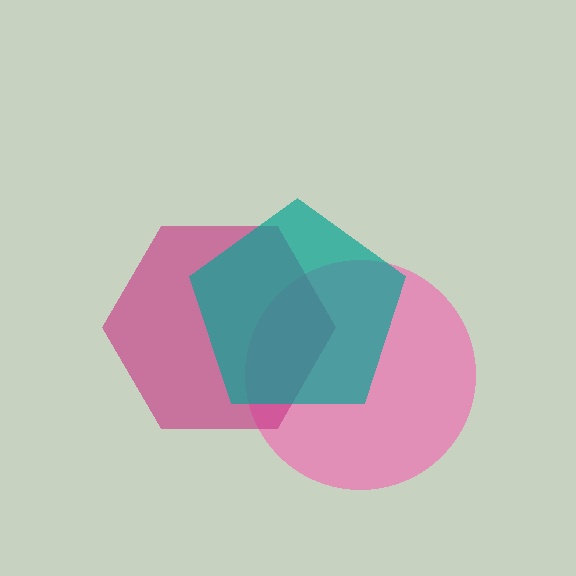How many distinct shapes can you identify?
There are 3 distinct shapes: a pink circle, a magenta hexagon, a teal pentagon.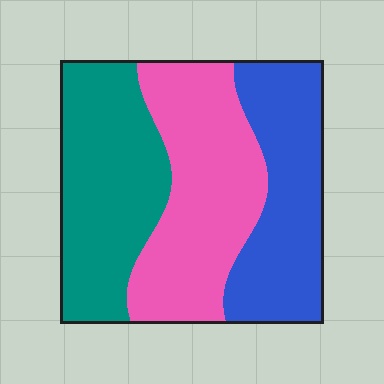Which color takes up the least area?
Blue, at roughly 30%.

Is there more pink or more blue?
Pink.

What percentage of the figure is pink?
Pink covers about 35% of the figure.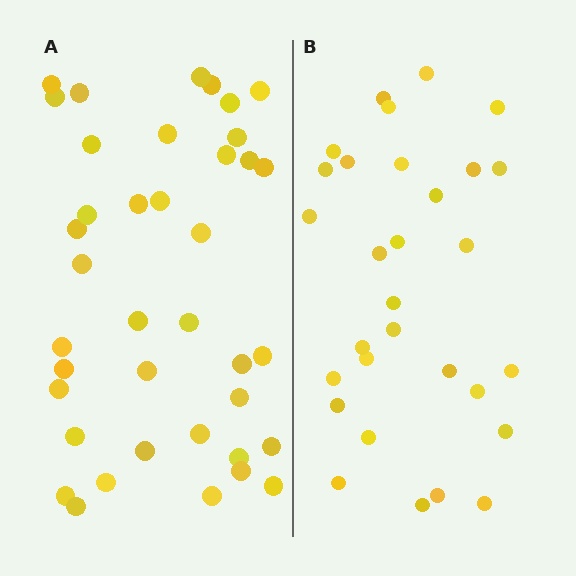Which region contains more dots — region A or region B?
Region A (the left region) has more dots.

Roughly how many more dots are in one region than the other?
Region A has roughly 8 or so more dots than region B.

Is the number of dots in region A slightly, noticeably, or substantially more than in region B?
Region A has noticeably more, but not dramatically so. The ratio is roughly 1.3 to 1.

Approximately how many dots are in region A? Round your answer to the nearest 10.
About 40 dots. (The exact count is 39, which rounds to 40.)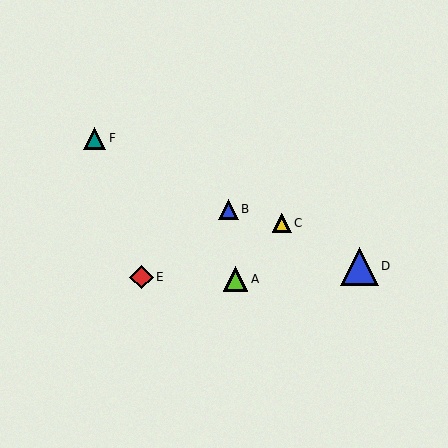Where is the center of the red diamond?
The center of the red diamond is at (141, 277).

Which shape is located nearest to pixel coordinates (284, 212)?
The yellow triangle (labeled C) at (282, 223) is nearest to that location.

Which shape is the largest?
The blue triangle (labeled D) is the largest.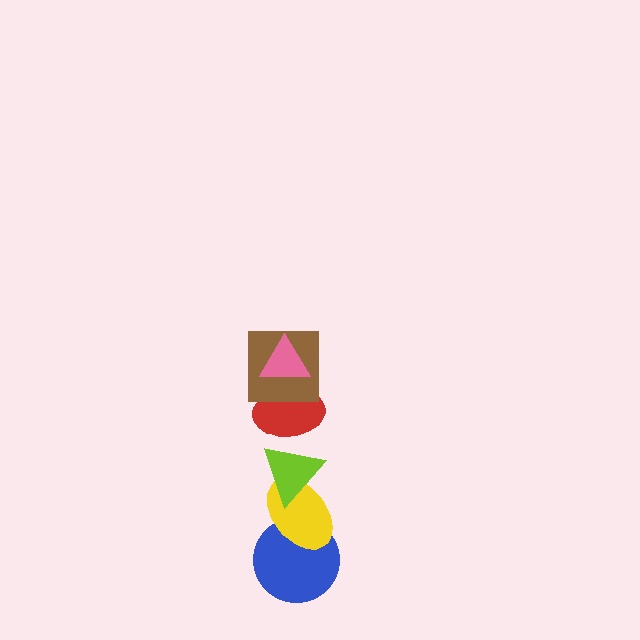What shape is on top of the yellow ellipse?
The lime triangle is on top of the yellow ellipse.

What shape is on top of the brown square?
The pink triangle is on top of the brown square.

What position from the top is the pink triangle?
The pink triangle is 1st from the top.